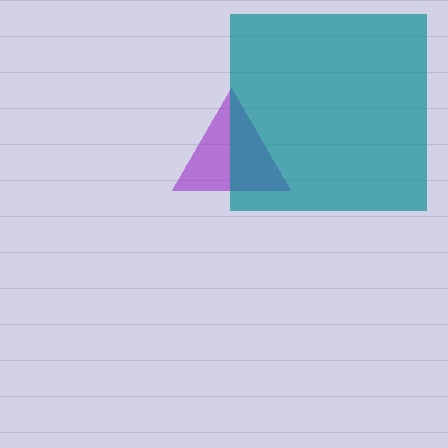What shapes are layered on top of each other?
The layered shapes are: a purple triangle, a teal square.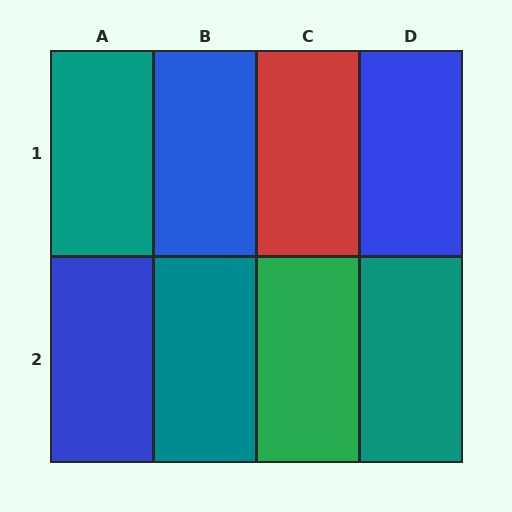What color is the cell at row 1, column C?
Red.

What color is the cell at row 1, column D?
Blue.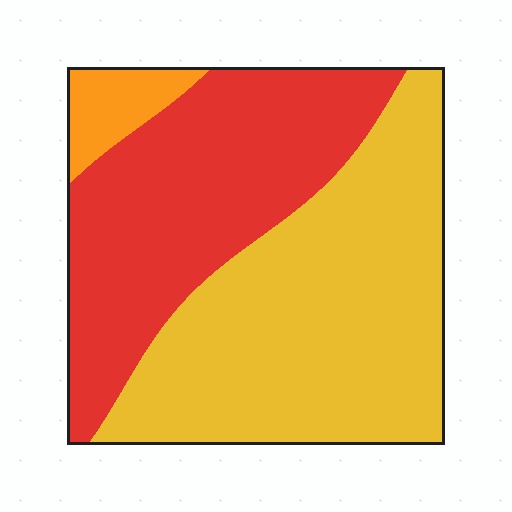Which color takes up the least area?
Orange, at roughly 5%.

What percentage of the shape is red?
Red takes up about two fifths (2/5) of the shape.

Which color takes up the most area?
Yellow, at roughly 55%.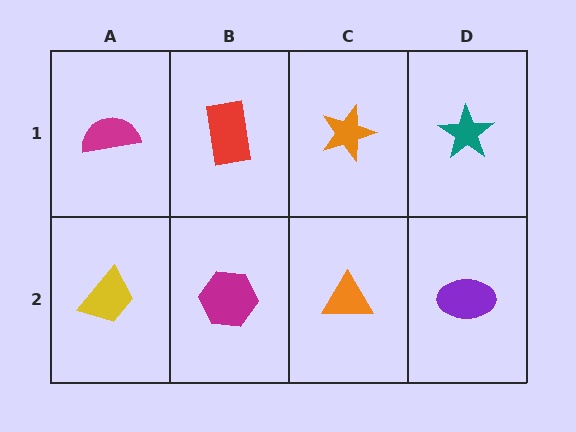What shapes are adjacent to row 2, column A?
A magenta semicircle (row 1, column A), a magenta hexagon (row 2, column B).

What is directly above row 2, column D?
A teal star.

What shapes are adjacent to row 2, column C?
An orange star (row 1, column C), a magenta hexagon (row 2, column B), a purple ellipse (row 2, column D).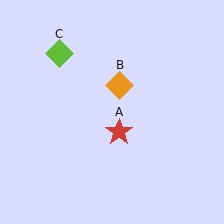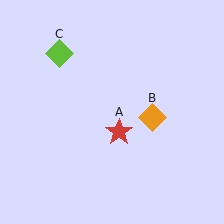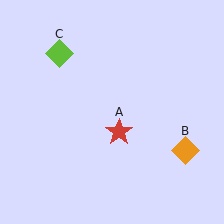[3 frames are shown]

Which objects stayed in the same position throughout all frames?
Red star (object A) and lime diamond (object C) remained stationary.